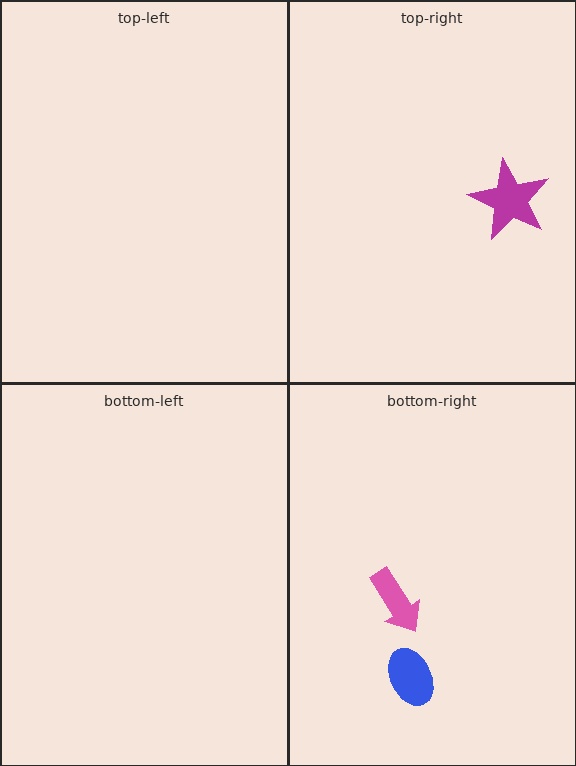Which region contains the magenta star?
The top-right region.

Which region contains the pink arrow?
The bottom-right region.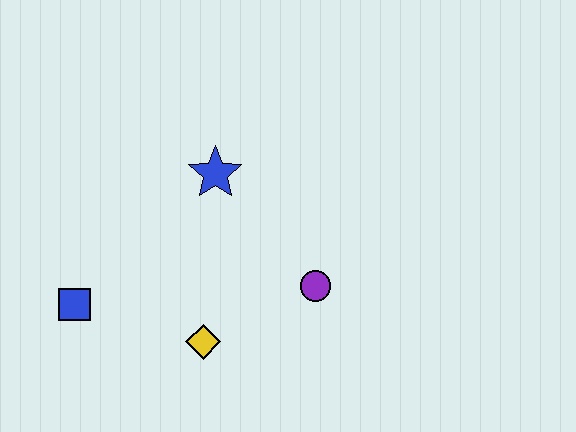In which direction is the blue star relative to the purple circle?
The blue star is above the purple circle.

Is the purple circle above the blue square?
Yes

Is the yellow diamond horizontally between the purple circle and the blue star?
No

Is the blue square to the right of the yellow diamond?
No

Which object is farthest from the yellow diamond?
The blue star is farthest from the yellow diamond.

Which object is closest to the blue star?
The purple circle is closest to the blue star.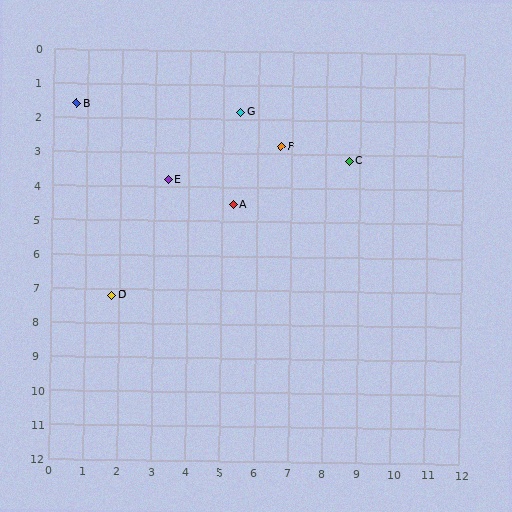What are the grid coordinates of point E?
Point E is at approximately (3.4, 3.8).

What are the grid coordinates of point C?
Point C is at approximately (8.7, 3.2).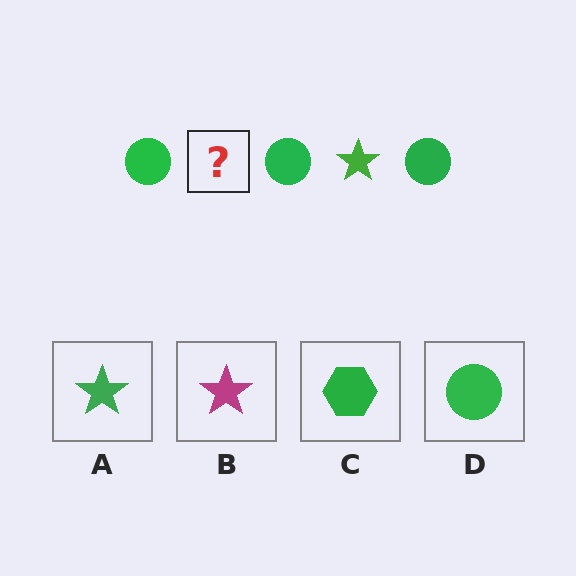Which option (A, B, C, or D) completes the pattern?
A.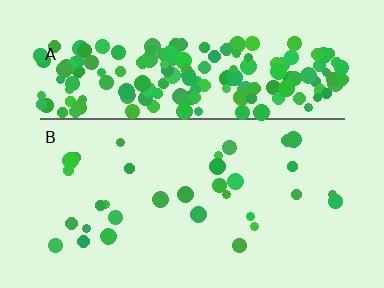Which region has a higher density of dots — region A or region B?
A (the top).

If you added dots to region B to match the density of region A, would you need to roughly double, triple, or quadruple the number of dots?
Approximately quadruple.